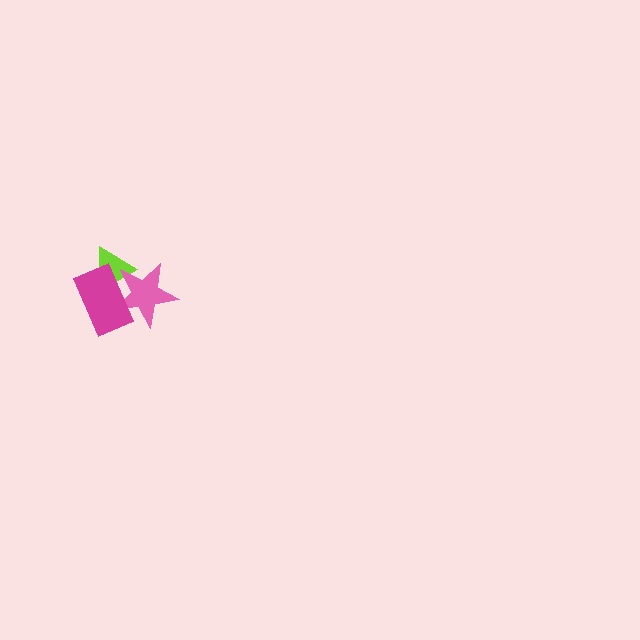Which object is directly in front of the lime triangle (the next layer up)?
The pink star is directly in front of the lime triangle.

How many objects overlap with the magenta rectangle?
2 objects overlap with the magenta rectangle.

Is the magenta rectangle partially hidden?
No, no other shape covers it.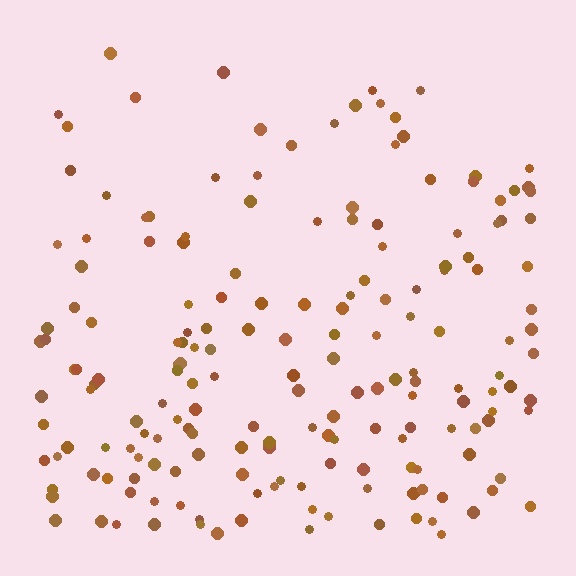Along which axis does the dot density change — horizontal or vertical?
Vertical.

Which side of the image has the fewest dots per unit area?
The top.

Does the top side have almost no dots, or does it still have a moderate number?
Still a moderate number, just noticeably fewer than the bottom.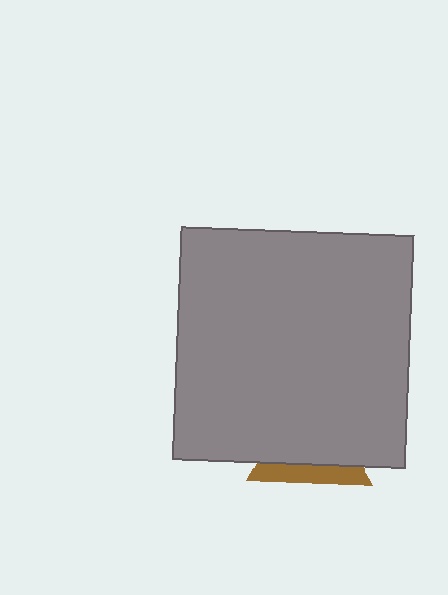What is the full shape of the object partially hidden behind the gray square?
The partially hidden object is a brown triangle.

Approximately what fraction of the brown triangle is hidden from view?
Roughly 70% of the brown triangle is hidden behind the gray square.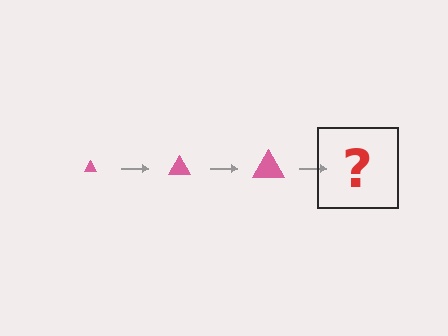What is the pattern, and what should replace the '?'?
The pattern is that the triangle gets progressively larger each step. The '?' should be a pink triangle, larger than the previous one.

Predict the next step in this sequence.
The next step is a pink triangle, larger than the previous one.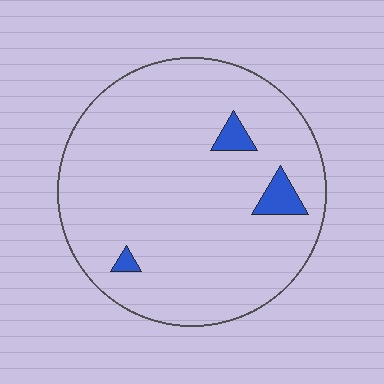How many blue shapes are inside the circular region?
3.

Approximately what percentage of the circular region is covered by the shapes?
Approximately 5%.